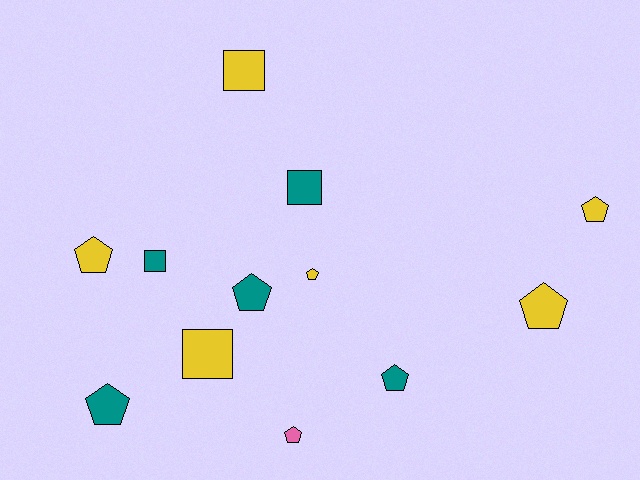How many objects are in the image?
There are 12 objects.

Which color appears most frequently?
Yellow, with 6 objects.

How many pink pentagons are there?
There is 1 pink pentagon.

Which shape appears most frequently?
Pentagon, with 8 objects.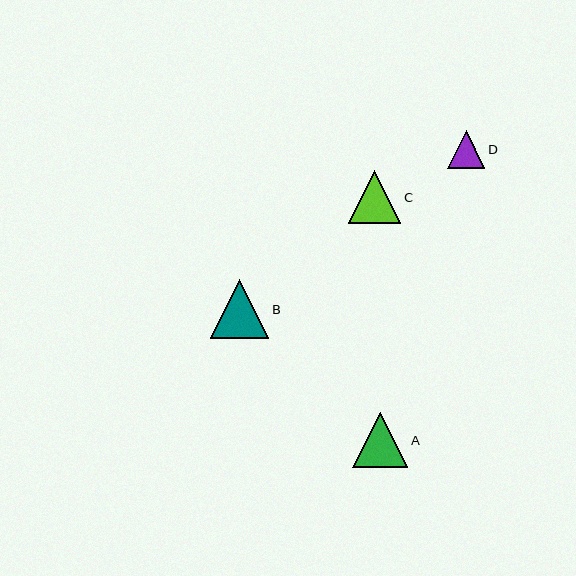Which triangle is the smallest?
Triangle D is the smallest with a size of approximately 38 pixels.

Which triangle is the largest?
Triangle B is the largest with a size of approximately 59 pixels.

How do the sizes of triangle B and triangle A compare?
Triangle B and triangle A are approximately the same size.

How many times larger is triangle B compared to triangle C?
Triangle B is approximately 1.1 times the size of triangle C.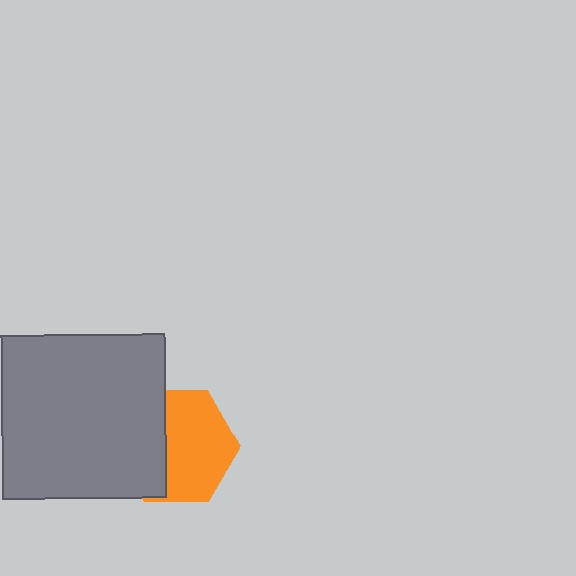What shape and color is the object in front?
The object in front is a gray square.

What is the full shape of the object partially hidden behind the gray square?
The partially hidden object is an orange hexagon.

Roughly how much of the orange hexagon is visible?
About half of it is visible (roughly 60%).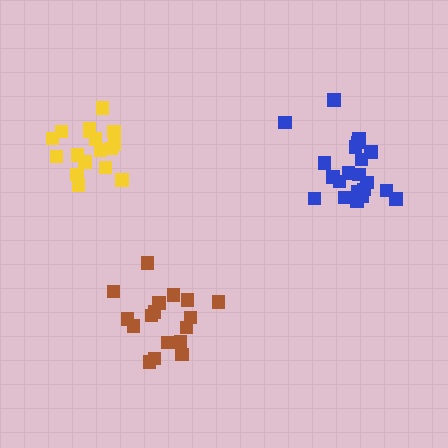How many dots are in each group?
Group 1: 21 dots, Group 2: 17 dots, Group 3: 17 dots (55 total).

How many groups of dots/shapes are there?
There are 3 groups.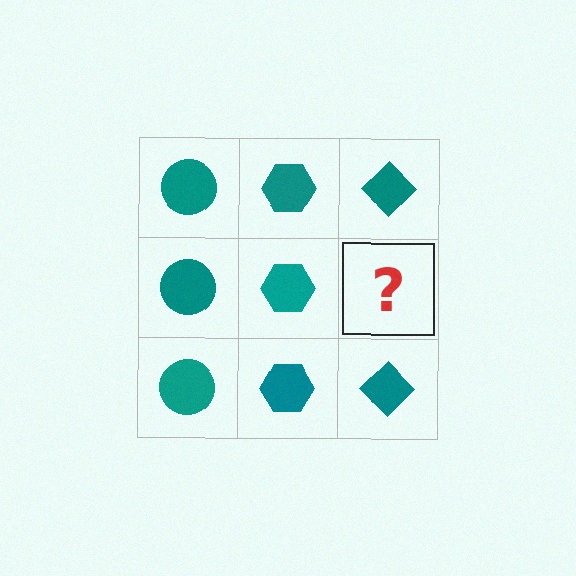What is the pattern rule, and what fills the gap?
The rule is that each column has a consistent shape. The gap should be filled with a teal diamond.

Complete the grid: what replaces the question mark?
The question mark should be replaced with a teal diamond.